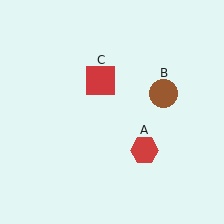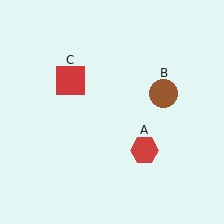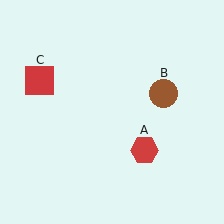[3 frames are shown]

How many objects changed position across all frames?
1 object changed position: red square (object C).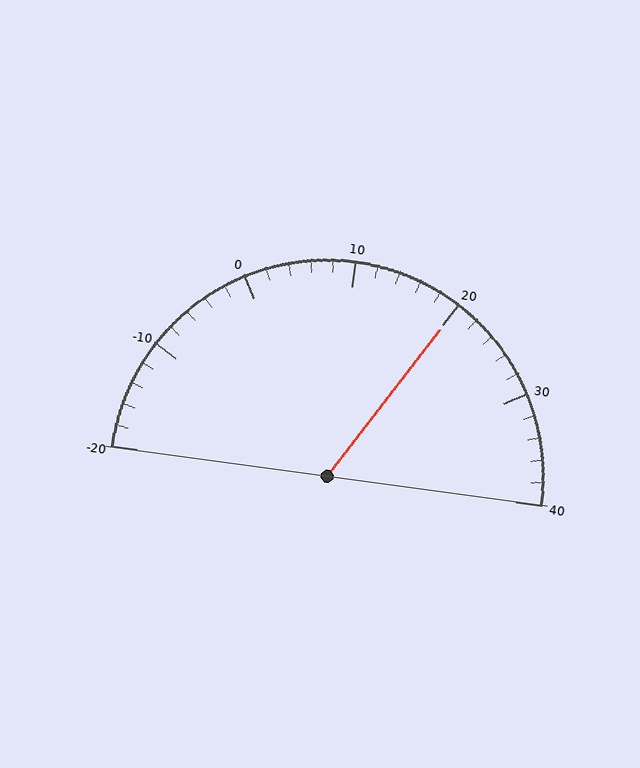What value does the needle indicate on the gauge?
The needle indicates approximately 20.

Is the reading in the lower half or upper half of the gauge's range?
The reading is in the upper half of the range (-20 to 40).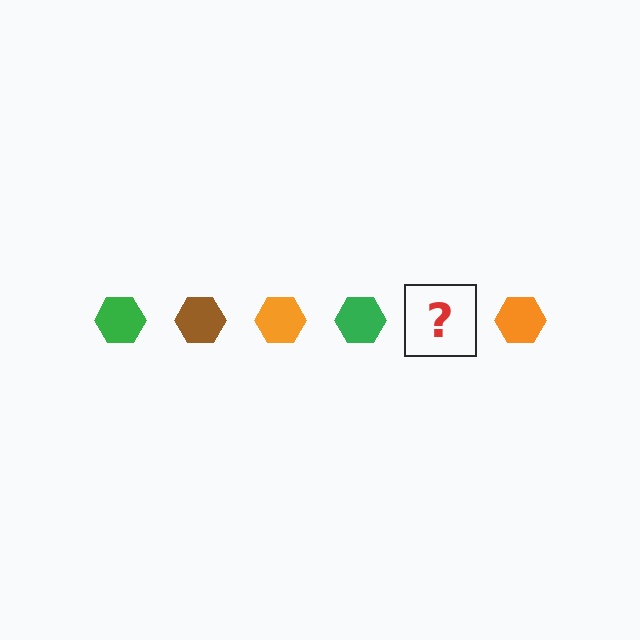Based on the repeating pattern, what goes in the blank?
The blank should be a brown hexagon.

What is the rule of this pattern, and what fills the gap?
The rule is that the pattern cycles through green, brown, orange hexagons. The gap should be filled with a brown hexagon.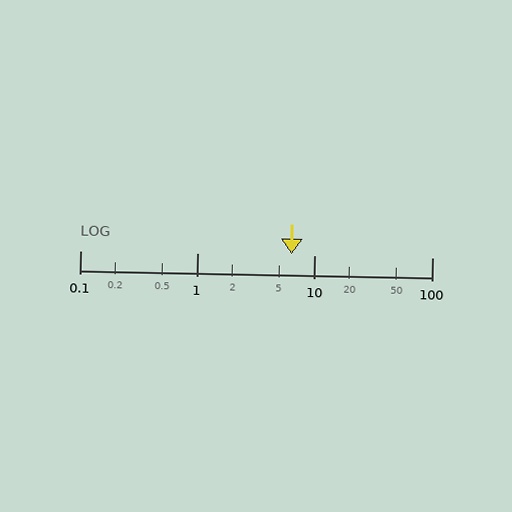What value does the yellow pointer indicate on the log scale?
The pointer indicates approximately 6.3.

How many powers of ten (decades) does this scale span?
The scale spans 3 decades, from 0.1 to 100.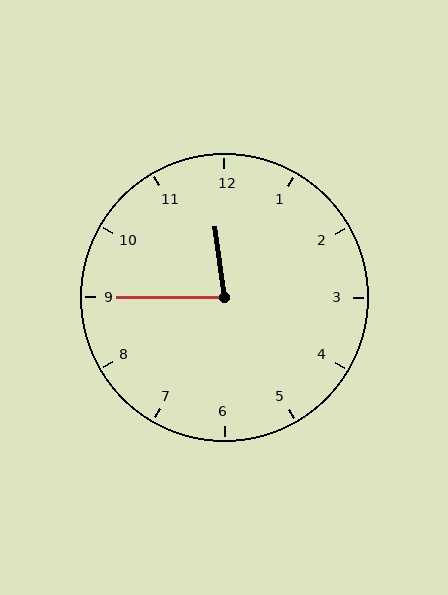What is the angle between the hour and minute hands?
Approximately 82 degrees.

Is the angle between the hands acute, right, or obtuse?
It is acute.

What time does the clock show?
11:45.